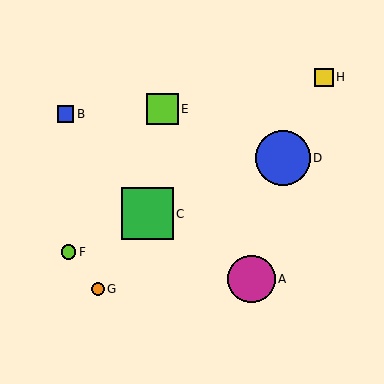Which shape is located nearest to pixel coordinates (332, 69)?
The yellow square (labeled H) at (324, 77) is nearest to that location.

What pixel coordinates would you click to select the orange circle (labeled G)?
Click at (98, 289) to select the orange circle G.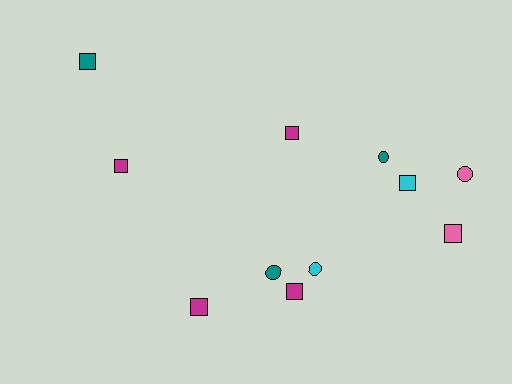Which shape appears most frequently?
Square, with 7 objects.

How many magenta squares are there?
There are 4 magenta squares.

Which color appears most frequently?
Magenta, with 4 objects.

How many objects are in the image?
There are 11 objects.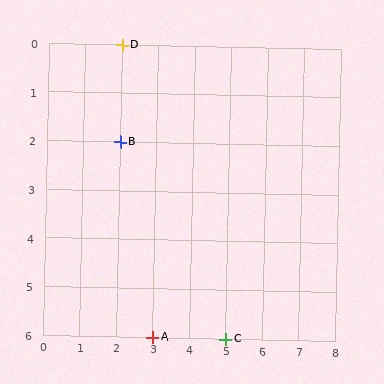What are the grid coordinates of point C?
Point C is at grid coordinates (5, 6).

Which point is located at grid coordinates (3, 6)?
Point A is at (3, 6).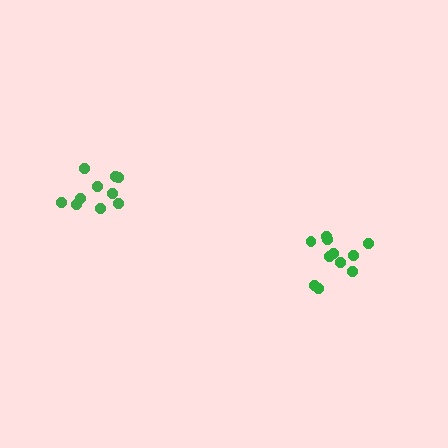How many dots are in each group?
Group 1: 10 dots, Group 2: 11 dots (21 total).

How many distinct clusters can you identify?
There are 2 distinct clusters.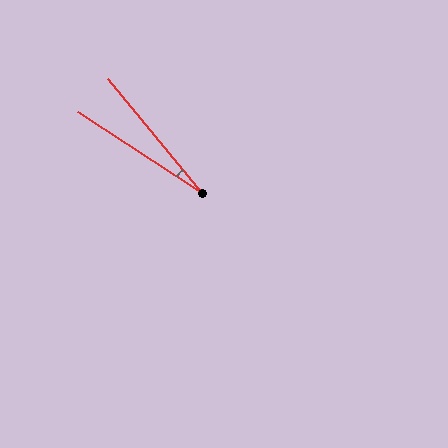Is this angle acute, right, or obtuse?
It is acute.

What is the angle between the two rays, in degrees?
Approximately 17 degrees.